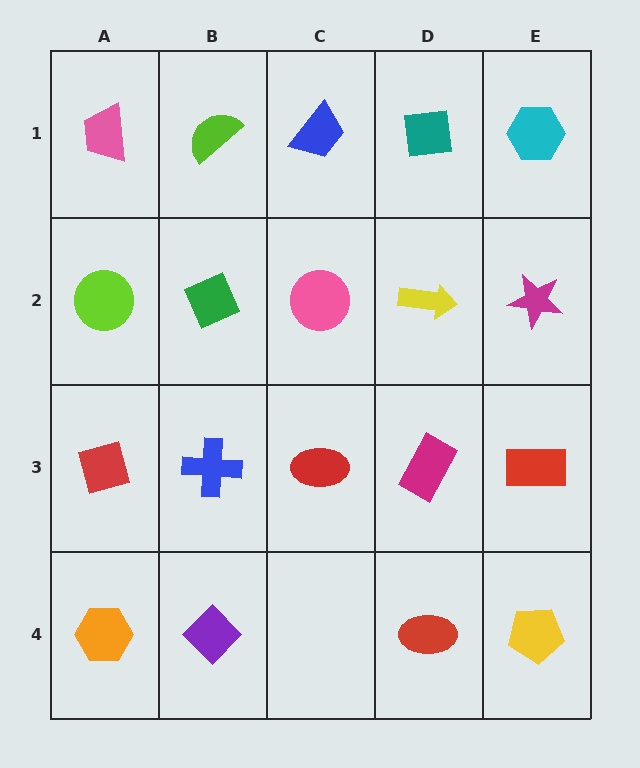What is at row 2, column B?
A green diamond.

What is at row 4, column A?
An orange hexagon.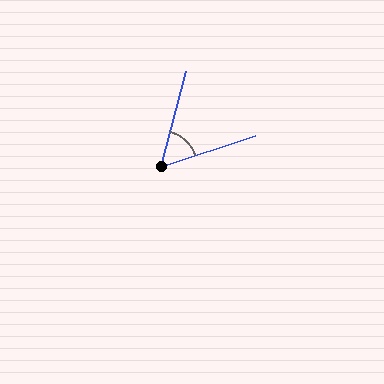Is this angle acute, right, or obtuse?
It is acute.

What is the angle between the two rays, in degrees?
Approximately 57 degrees.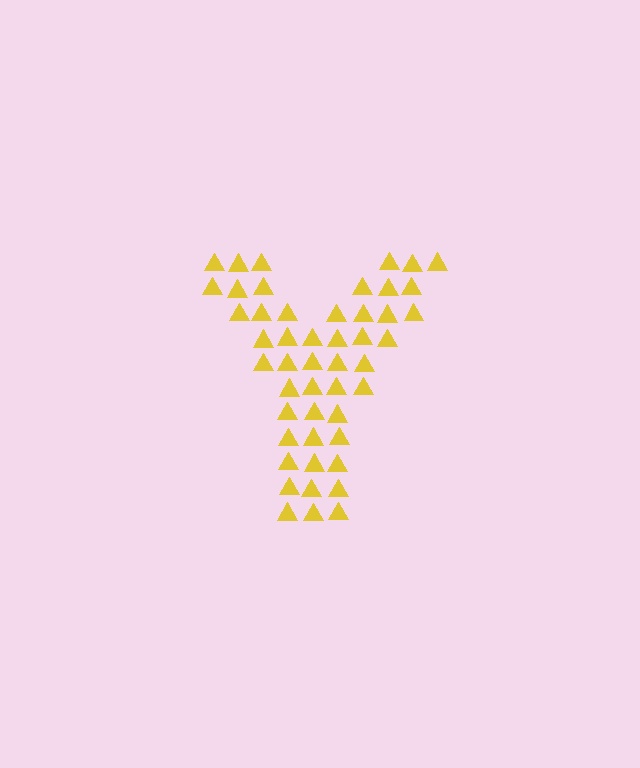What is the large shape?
The large shape is the letter Y.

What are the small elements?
The small elements are triangles.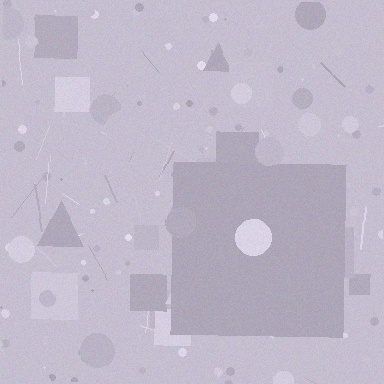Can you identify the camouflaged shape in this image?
The camouflaged shape is a square.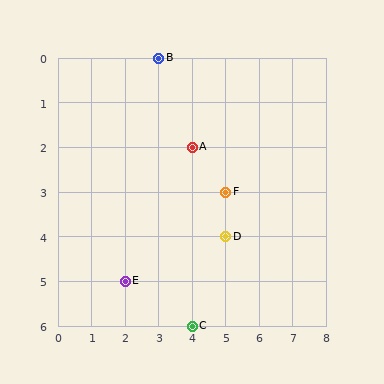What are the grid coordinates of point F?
Point F is at grid coordinates (5, 3).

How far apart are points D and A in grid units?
Points D and A are 1 column and 2 rows apart (about 2.2 grid units diagonally).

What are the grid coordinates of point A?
Point A is at grid coordinates (4, 2).